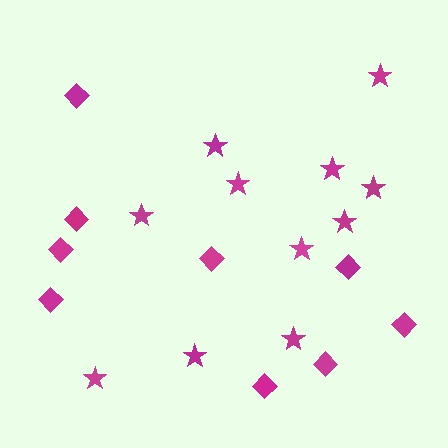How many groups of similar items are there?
There are 2 groups: one group of stars (11) and one group of diamonds (9).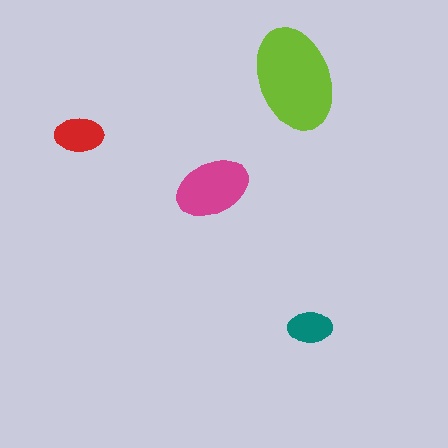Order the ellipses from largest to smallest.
the lime one, the magenta one, the red one, the teal one.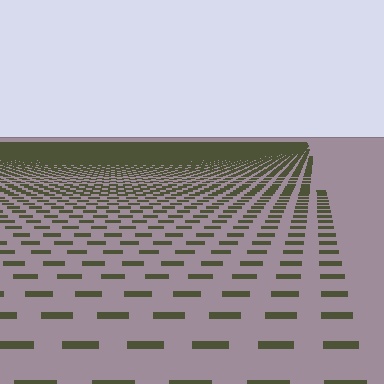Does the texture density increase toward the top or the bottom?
Density increases toward the top.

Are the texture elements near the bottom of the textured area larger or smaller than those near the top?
Larger. Near the bottom, elements are closer to the viewer and appear at a bigger on-screen size.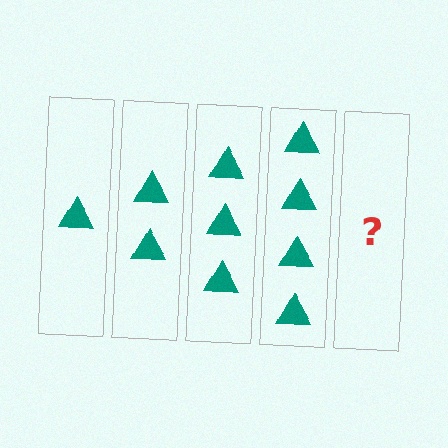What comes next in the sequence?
The next element should be 5 triangles.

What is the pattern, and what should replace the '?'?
The pattern is that each step adds one more triangle. The '?' should be 5 triangles.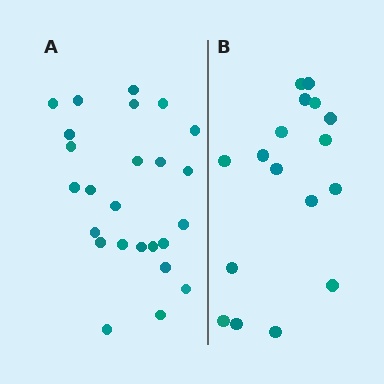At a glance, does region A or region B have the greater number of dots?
Region A (the left region) has more dots.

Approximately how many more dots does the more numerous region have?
Region A has roughly 8 or so more dots than region B.